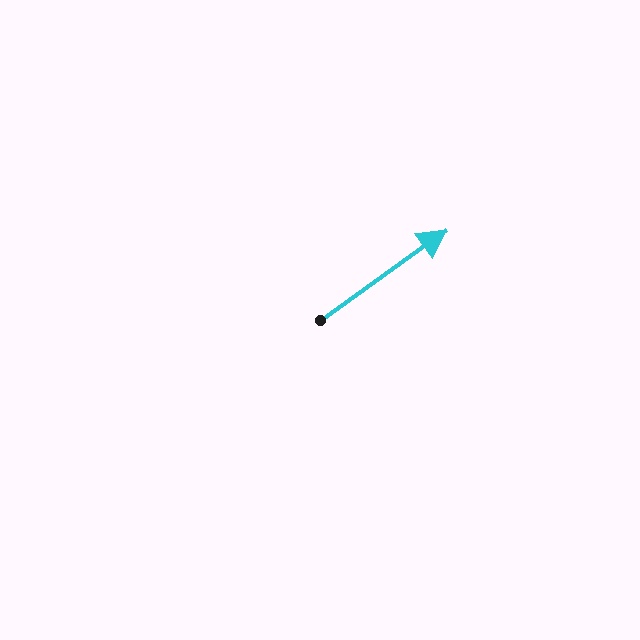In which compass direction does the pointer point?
Northeast.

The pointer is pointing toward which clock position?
Roughly 2 o'clock.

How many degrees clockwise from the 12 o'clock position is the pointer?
Approximately 54 degrees.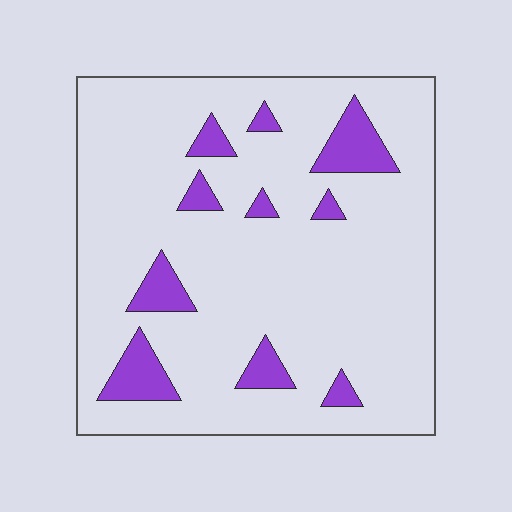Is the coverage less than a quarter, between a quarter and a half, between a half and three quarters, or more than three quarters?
Less than a quarter.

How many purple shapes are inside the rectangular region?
10.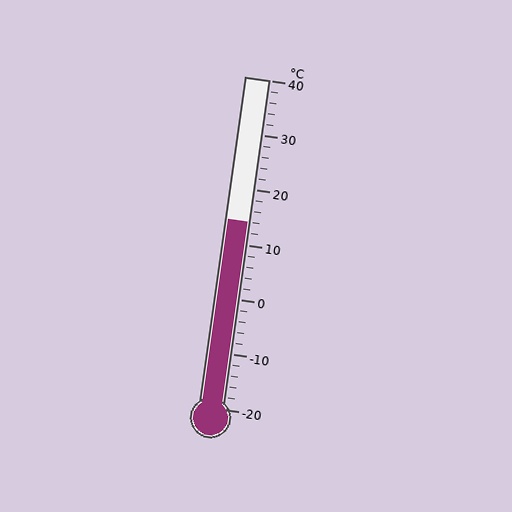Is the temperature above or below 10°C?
The temperature is above 10°C.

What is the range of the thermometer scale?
The thermometer scale ranges from -20°C to 40°C.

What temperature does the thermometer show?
The thermometer shows approximately 14°C.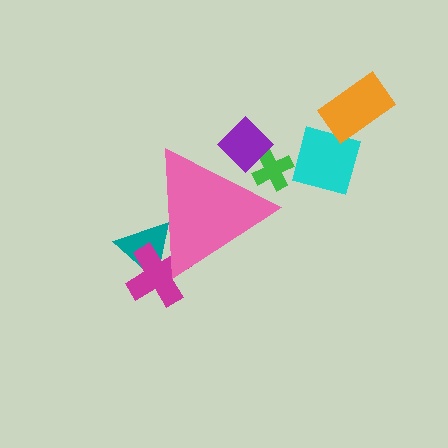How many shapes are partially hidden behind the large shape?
4 shapes are partially hidden.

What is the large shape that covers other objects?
A pink triangle.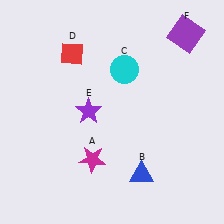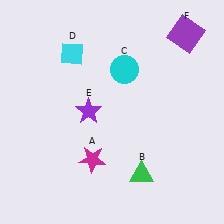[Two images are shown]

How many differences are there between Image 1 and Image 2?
There are 2 differences between the two images.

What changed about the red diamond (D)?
In Image 1, D is red. In Image 2, it changed to cyan.